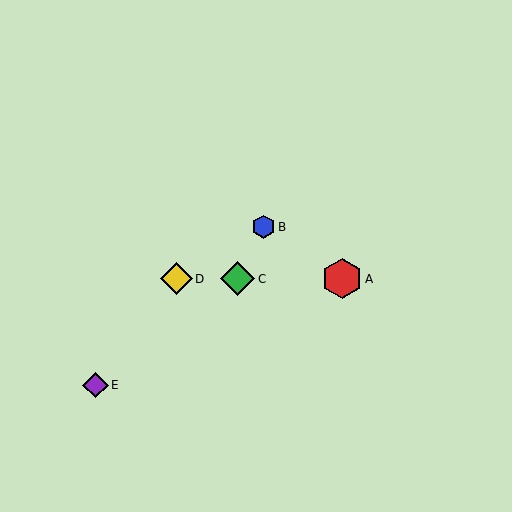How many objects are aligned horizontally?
3 objects (A, C, D) are aligned horizontally.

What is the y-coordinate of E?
Object E is at y≈385.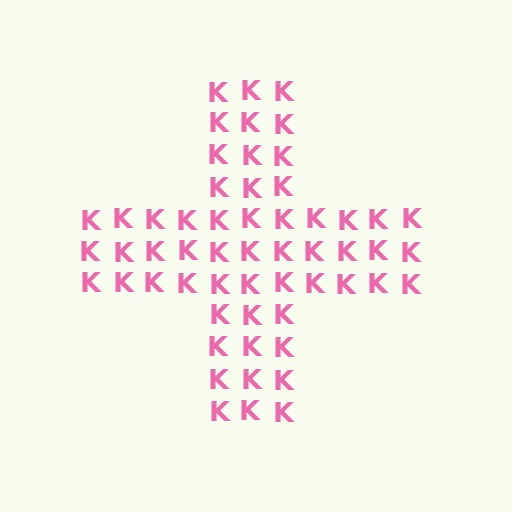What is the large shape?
The large shape is a cross.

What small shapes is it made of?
It is made of small letter K's.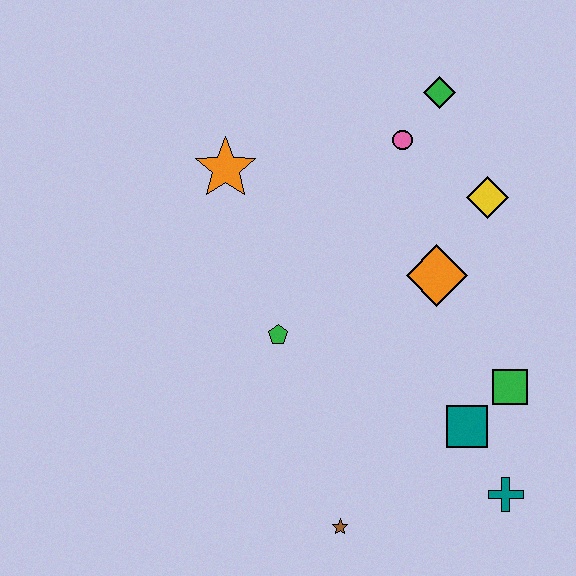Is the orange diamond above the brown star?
Yes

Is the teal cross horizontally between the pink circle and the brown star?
No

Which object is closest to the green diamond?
The pink circle is closest to the green diamond.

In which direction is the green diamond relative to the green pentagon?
The green diamond is above the green pentagon.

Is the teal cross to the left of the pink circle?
No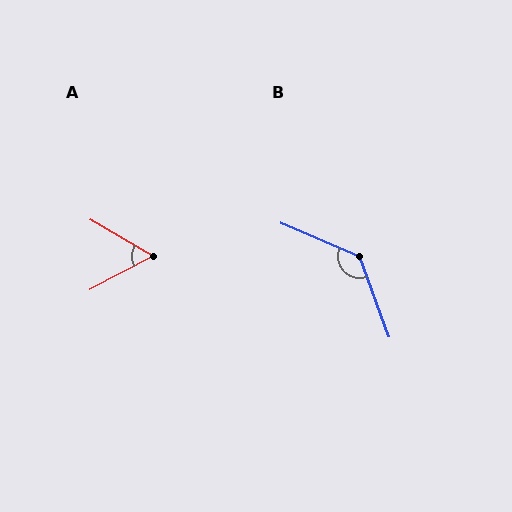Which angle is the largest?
B, at approximately 133 degrees.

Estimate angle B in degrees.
Approximately 133 degrees.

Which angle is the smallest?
A, at approximately 58 degrees.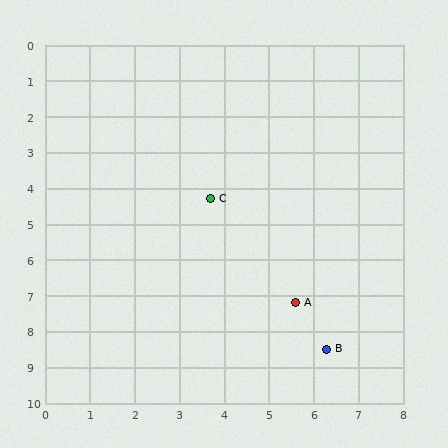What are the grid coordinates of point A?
Point A is at approximately (5.6, 7.2).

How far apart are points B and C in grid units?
Points B and C are about 4.9 grid units apart.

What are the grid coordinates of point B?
Point B is at approximately (6.3, 8.5).